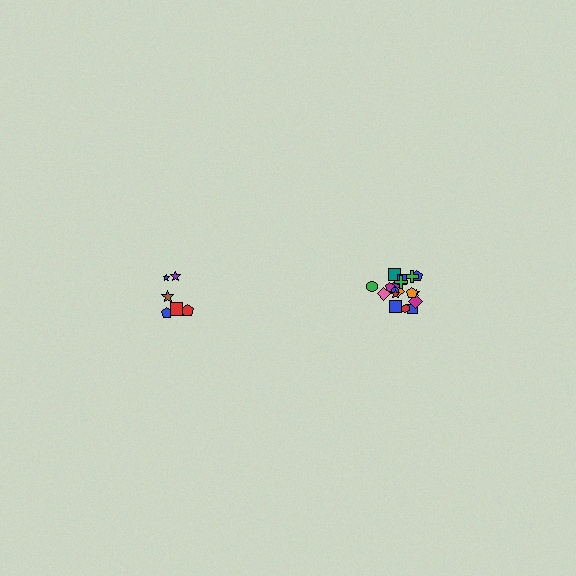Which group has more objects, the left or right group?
The right group.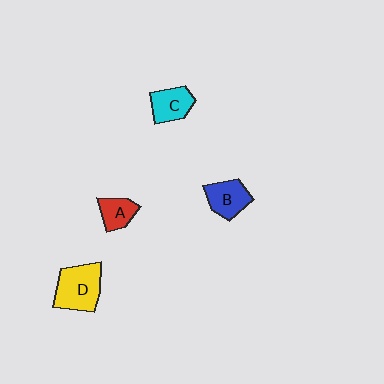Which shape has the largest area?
Shape D (yellow).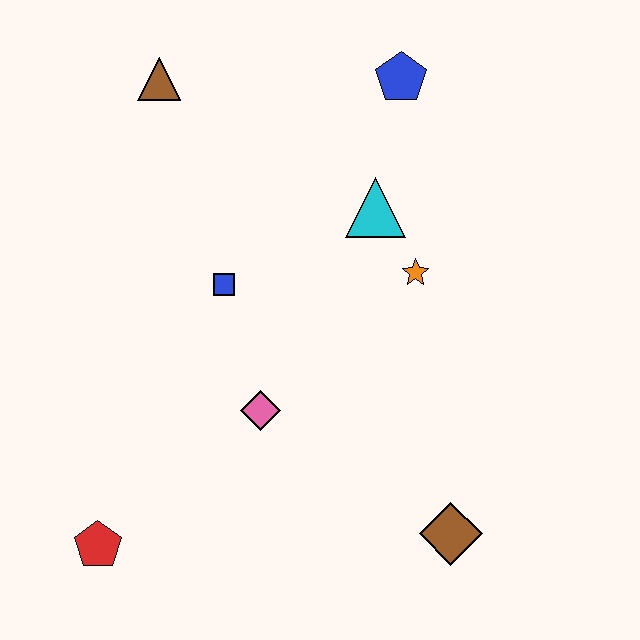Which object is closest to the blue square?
The pink diamond is closest to the blue square.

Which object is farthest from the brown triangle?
The brown diamond is farthest from the brown triangle.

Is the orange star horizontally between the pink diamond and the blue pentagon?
No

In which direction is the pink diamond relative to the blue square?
The pink diamond is below the blue square.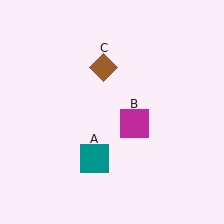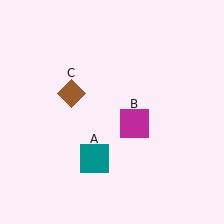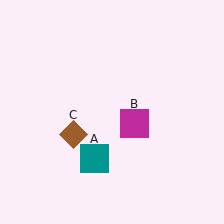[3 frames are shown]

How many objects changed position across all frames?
1 object changed position: brown diamond (object C).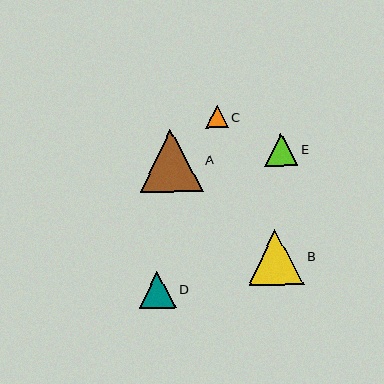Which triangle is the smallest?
Triangle C is the smallest with a size of approximately 23 pixels.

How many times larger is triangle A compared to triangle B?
Triangle A is approximately 1.1 times the size of triangle B.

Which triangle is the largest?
Triangle A is the largest with a size of approximately 63 pixels.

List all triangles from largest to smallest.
From largest to smallest: A, B, D, E, C.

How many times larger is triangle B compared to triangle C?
Triangle B is approximately 2.4 times the size of triangle C.